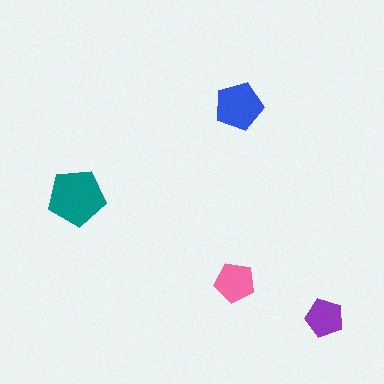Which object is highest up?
The blue pentagon is topmost.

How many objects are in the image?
There are 4 objects in the image.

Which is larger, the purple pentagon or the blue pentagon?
The blue one.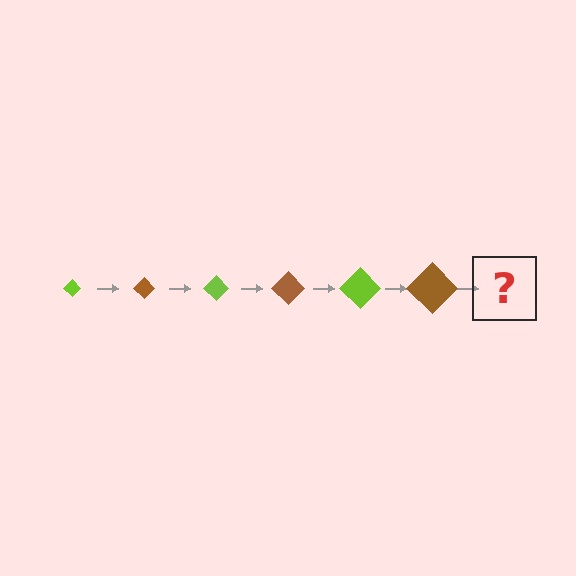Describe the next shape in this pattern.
It should be a lime diamond, larger than the previous one.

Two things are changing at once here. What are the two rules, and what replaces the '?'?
The two rules are that the diamond grows larger each step and the color cycles through lime and brown. The '?' should be a lime diamond, larger than the previous one.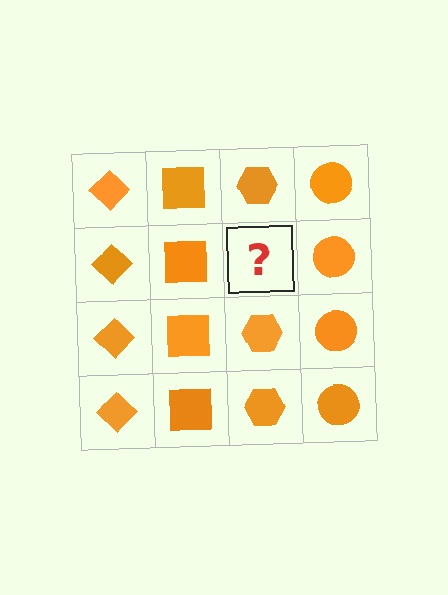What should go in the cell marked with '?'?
The missing cell should contain an orange hexagon.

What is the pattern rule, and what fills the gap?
The rule is that each column has a consistent shape. The gap should be filled with an orange hexagon.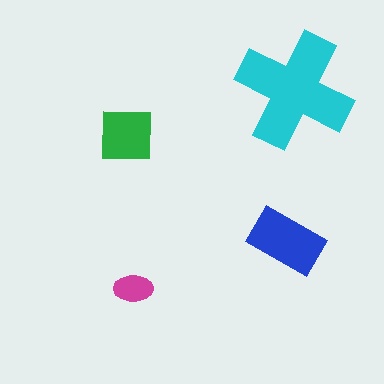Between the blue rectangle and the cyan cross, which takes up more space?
The cyan cross.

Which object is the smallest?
The magenta ellipse.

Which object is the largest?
The cyan cross.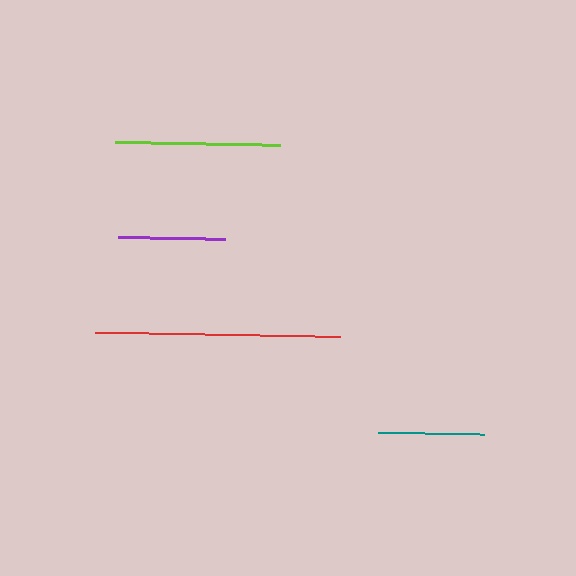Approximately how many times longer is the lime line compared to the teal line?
The lime line is approximately 1.6 times the length of the teal line.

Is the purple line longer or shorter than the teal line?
The purple line is longer than the teal line.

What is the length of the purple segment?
The purple segment is approximately 107 pixels long.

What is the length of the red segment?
The red segment is approximately 245 pixels long.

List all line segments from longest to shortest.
From longest to shortest: red, lime, purple, teal.